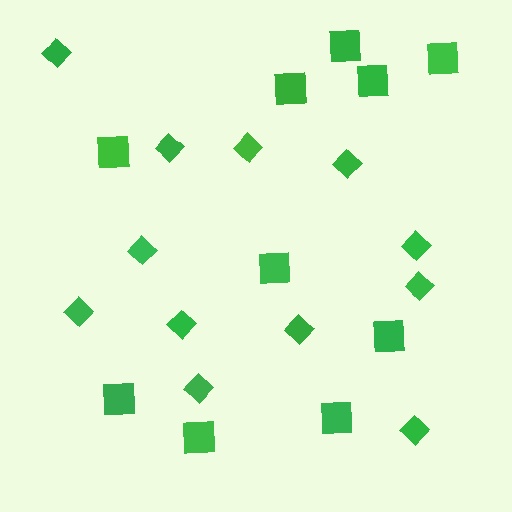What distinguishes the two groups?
There are 2 groups: one group of squares (10) and one group of diamonds (12).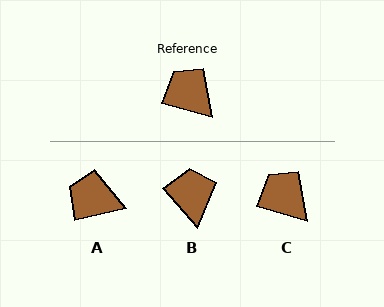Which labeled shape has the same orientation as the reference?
C.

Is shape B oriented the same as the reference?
No, it is off by about 33 degrees.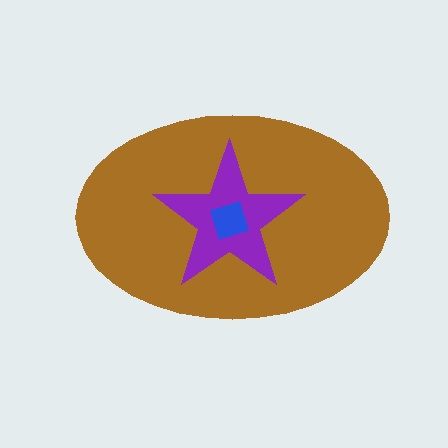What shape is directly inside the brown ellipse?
The purple star.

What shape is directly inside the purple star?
The blue square.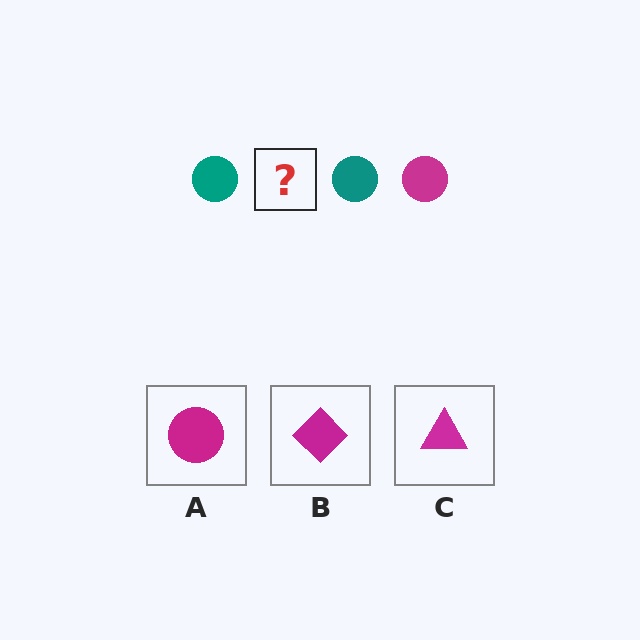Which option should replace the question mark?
Option A.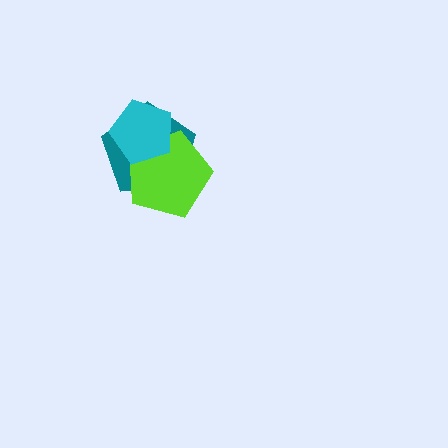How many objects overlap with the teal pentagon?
2 objects overlap with the teal pentagon.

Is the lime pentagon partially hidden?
Yes, it is partially covered by another shape.